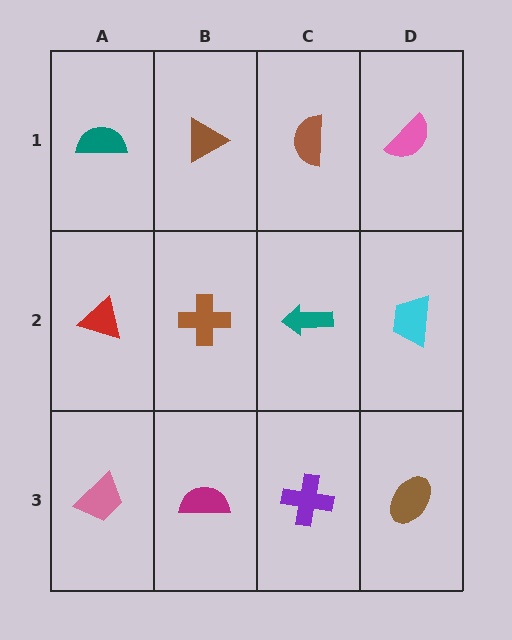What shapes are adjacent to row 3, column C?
A teal arrow (row 2, column C), a magenta semicircle (row 3, column B), a brown ellipse (row 3, column D).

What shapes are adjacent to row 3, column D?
A cyan trapezoid (row 2, column D), a purple cross (row 3, column C).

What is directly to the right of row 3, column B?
A purple cross.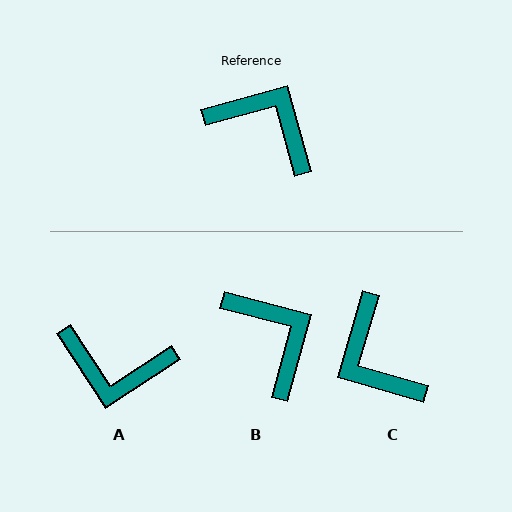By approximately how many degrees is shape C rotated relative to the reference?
Approximately 148 degrees counter-clockwise.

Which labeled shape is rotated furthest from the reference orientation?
A, about 162 degrees away.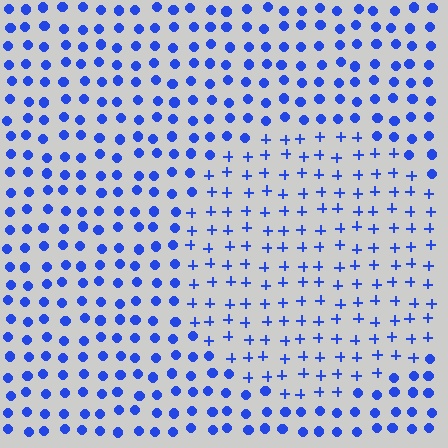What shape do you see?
I see a circle.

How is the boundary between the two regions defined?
The boundary is defined by a change in element shape: plus signs inside vs. circles outside. All elements share the same color and spacing.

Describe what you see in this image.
The image is filled with small blue elements arranged in a uniform grid. A circle-shaped region contains plus signs, while the surrounding area contains circles. The boundary is defined purely by the change in element shape.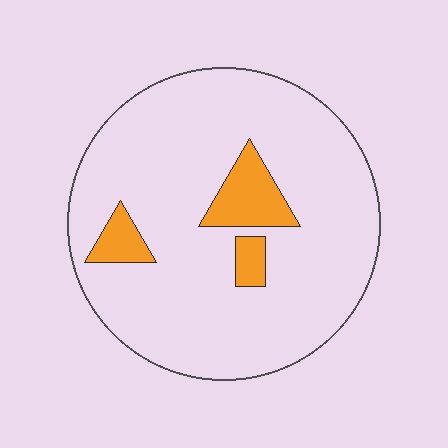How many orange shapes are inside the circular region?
3.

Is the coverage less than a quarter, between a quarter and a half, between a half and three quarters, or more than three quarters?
Less than a quarter.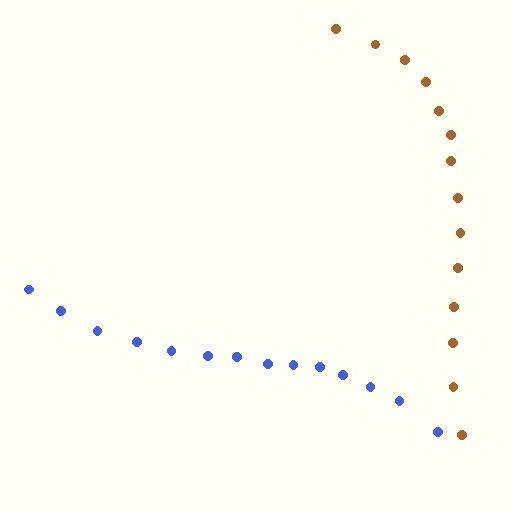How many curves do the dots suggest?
There are 2 distinct paths.